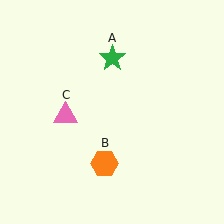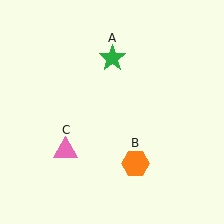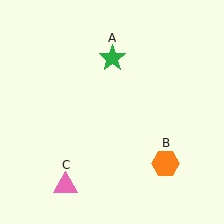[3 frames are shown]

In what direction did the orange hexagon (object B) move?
The orange hexagon (object B) moved right.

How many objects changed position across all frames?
2 objects changed position: orange hexagon (object B), pink triangle (object C).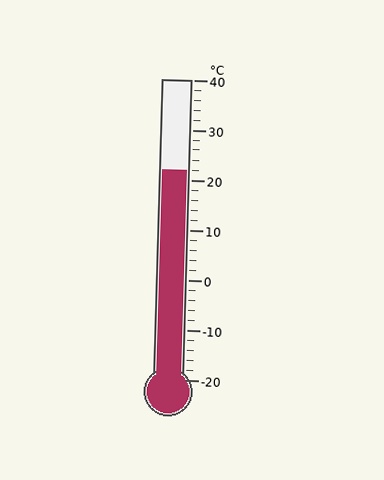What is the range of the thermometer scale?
The thermometer scale ranges from -20°C to 40°C.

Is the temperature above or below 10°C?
The temperature is above 10°C.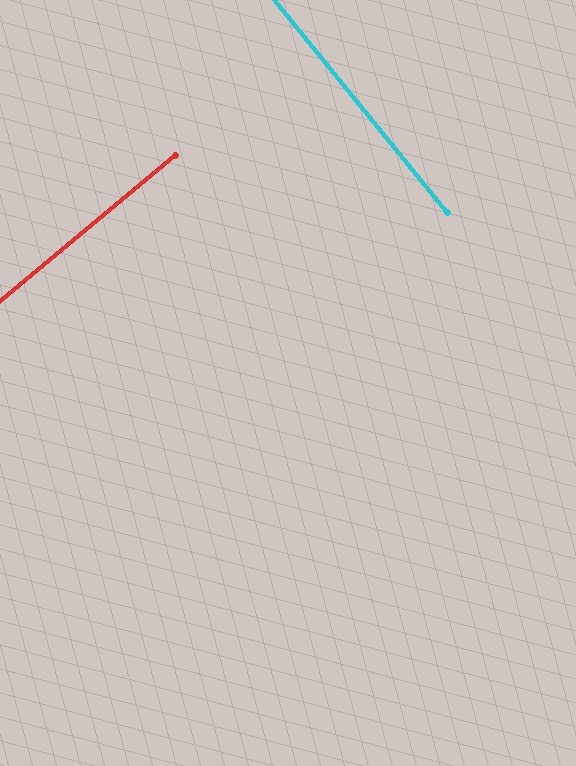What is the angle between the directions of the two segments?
Approximately 90 degrees.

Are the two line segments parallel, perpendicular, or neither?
Perpendicular — they meet at approximately 90°.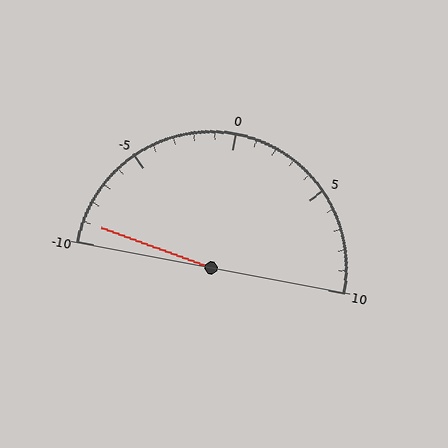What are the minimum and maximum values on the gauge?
The gauge ranges from -10 to 10.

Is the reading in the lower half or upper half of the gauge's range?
The reading is in the lower half of the range (-10 to 10).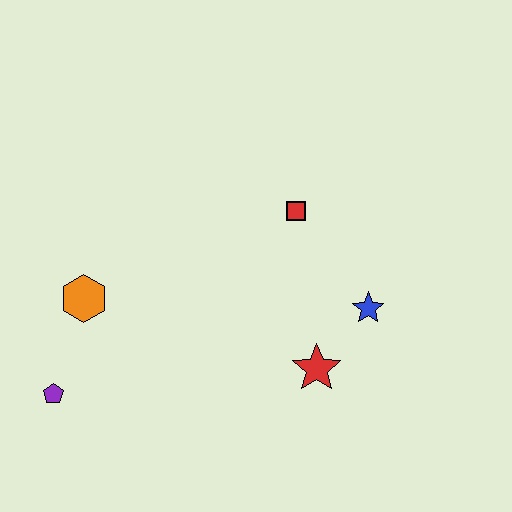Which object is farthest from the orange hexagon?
The blue star is farthest from the orange hexagon.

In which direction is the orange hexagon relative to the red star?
The orange hexagon is to the left of the red star.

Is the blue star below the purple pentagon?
No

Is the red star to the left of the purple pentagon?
No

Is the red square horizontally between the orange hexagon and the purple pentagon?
No